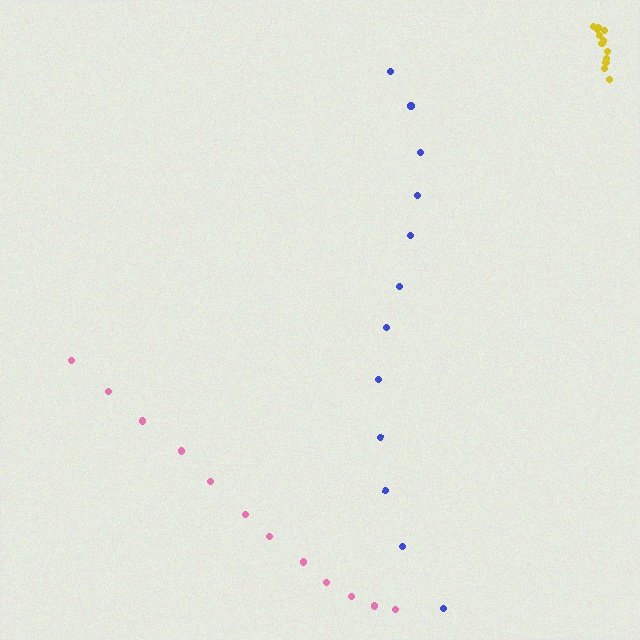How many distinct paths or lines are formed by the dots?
There are 3 distinct paths.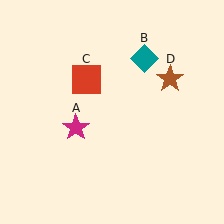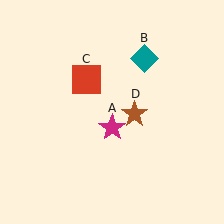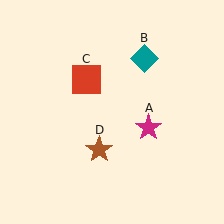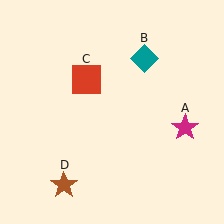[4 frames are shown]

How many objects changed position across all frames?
2 objects changed position: magenta star (object A), brown star (object D).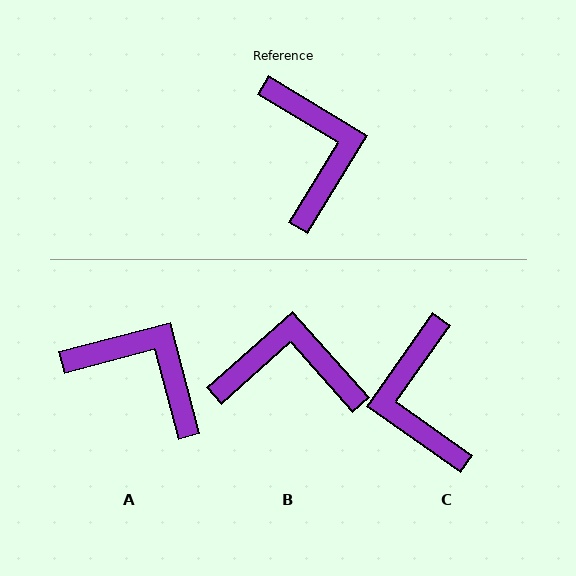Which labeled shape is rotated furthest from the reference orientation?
C, about 176 degrees away.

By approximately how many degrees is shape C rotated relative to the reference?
Approximately 176 degrees counter-clockwise.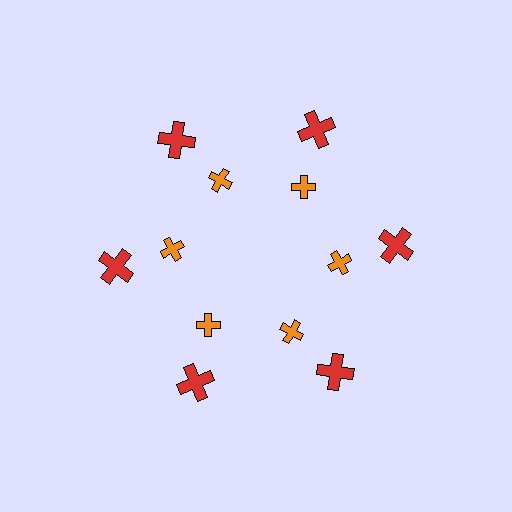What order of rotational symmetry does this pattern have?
This pattern has 6-fold rotational symmetry.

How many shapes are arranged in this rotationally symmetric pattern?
There are 12 shapes, arranged in 6 groups of 2.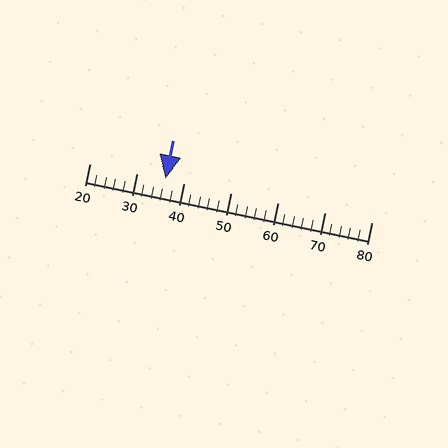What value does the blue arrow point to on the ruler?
The blue arrow points to approximately 36.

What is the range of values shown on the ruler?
The ruler shows values from 20 to 80.